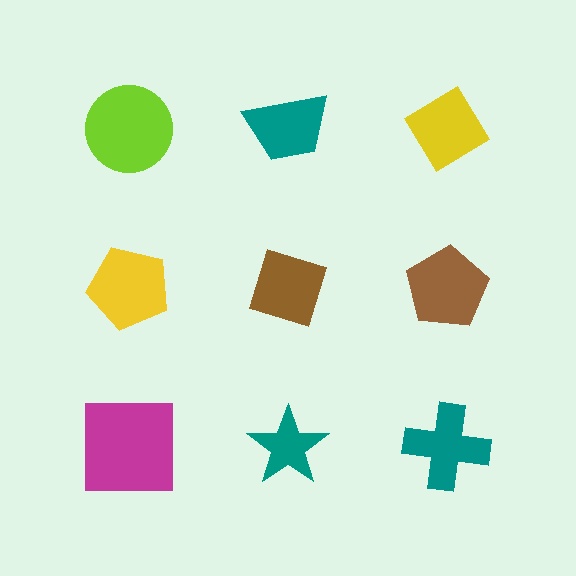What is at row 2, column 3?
A brown pentagon.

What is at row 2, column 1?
A yellow pentagon.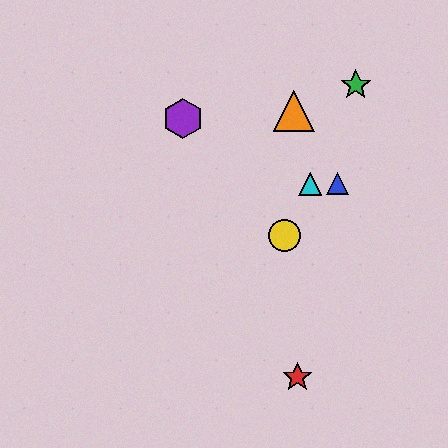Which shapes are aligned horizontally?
The blue triangle, the cyan triangle are aligned horizontally.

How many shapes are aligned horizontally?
2 shapes (the blue triangle, the cyan triangle) are aligned horizontally.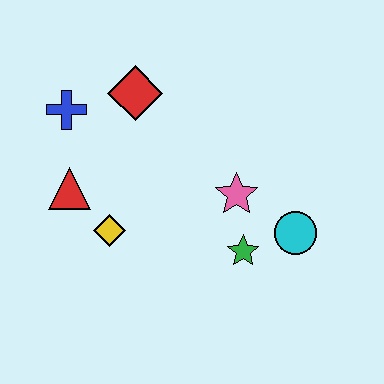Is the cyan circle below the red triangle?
Yes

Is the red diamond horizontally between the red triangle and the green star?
Yes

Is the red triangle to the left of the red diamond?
Yes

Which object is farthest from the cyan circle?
The blue cross is farthest from the cyan circle.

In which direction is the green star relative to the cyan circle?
The green star is to the left of the cyan circle.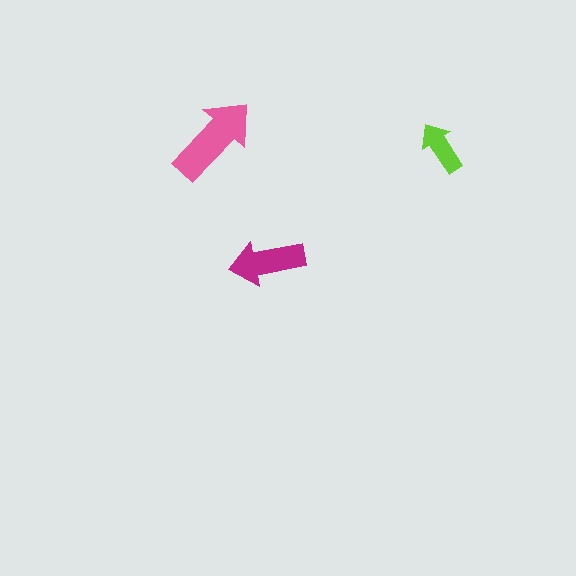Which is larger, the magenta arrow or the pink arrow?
The pink one.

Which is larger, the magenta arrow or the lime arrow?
The magenta one.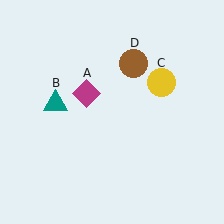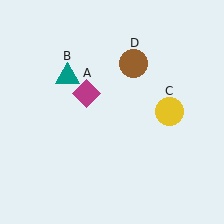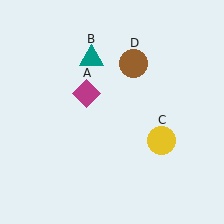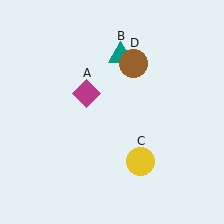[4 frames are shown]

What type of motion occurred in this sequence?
The teal triangle (object B), yellow circle (object C) rotated clockwise around the center of the scene.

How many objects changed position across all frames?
2 objects changed position: teal triangle (object B), yellow circle (object C).